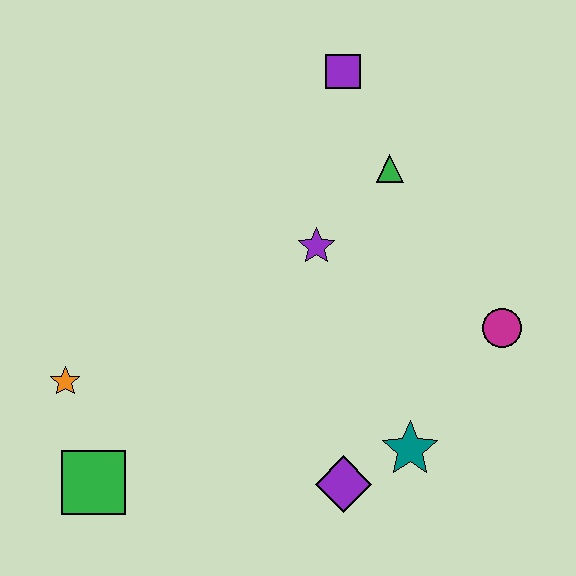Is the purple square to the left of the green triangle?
Yes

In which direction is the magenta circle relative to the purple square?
The magenta circle is below the purple square.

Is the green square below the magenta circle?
Yes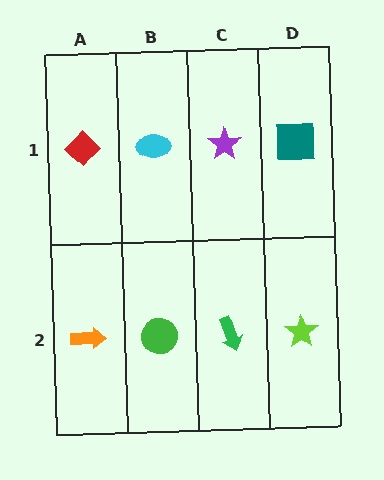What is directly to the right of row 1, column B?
A purple star.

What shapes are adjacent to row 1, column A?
An orange arrow (row 2, column A), a cyan ellipse (row 1, column B).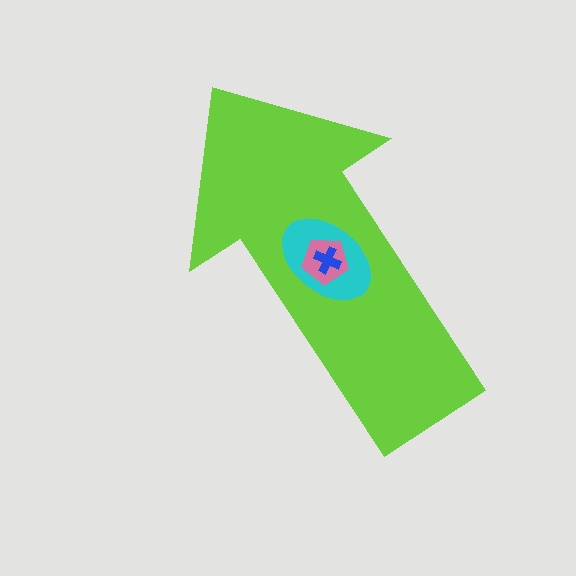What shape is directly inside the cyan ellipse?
The pink pentagon.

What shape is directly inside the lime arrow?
The cyan ellipse.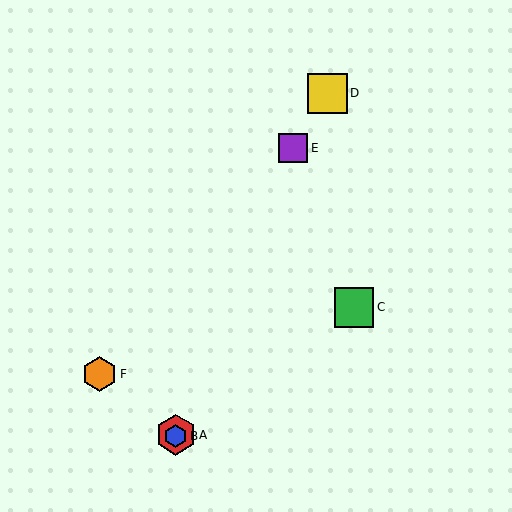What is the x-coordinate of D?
Object D is at x≈327.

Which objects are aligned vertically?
Objects A, B are aligned vertically.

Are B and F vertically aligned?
No, B is at x≈176 and F is at x≈100.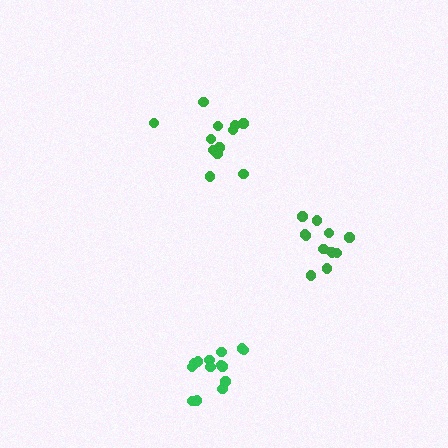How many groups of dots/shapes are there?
There are 3 groups.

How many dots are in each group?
Group 1: 14 dots, Group 2: 12 dots, Group 3: 12 dots (38 total).